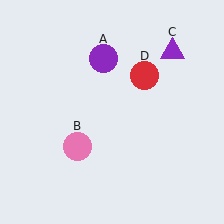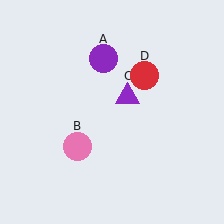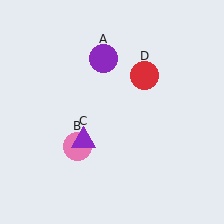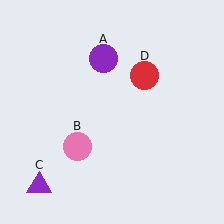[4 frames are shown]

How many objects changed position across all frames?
1 object changed position: purple triangle (object C).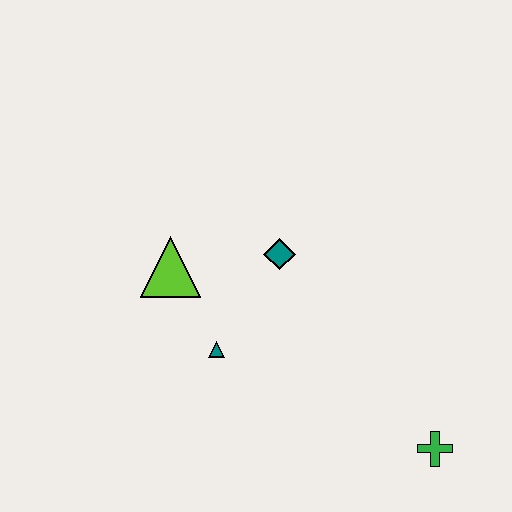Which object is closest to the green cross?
The teal triangle is closest to the green cross.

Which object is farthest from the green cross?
The lime triangle is farthest from the green cross.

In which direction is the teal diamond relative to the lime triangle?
The teal diamond is to the right of the lime triangle.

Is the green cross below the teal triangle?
Yes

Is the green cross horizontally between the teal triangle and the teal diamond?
No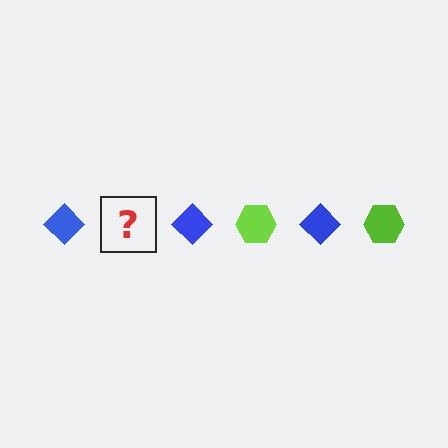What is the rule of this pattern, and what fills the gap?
The rule is that the pattern alternates between blue diamond and lime hexagon. The gap should be filled with a lime hexagon.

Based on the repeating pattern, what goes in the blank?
The blank should be a lime hexagon.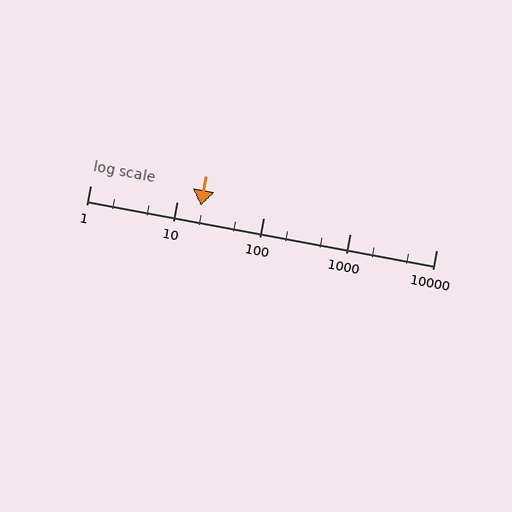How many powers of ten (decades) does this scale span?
The scale spans 4 decades, from 1 to 10000.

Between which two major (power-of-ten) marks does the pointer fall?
The pointer is between 10 and 100.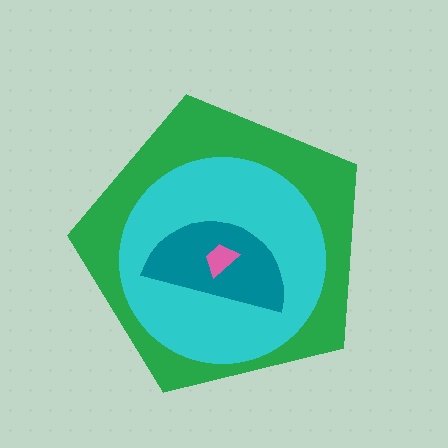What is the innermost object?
The pink trapezoid.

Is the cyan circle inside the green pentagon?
Yes.